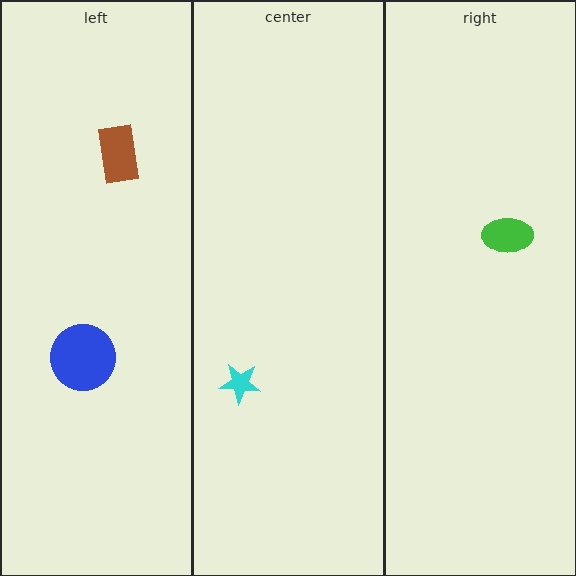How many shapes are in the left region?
2.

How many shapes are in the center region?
1.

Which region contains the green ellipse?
The right region.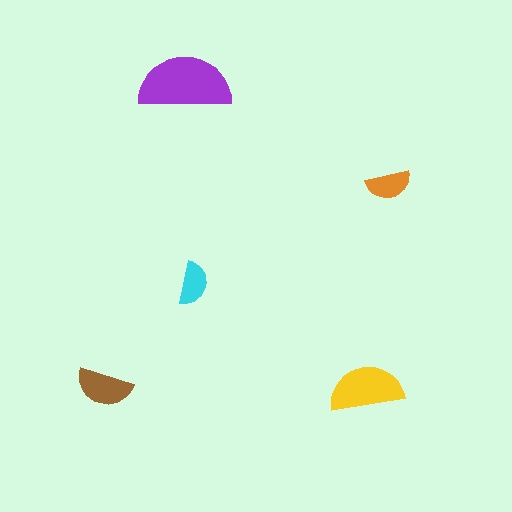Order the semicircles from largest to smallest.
the purple one, the yellow one, the brown one, the orange one, the cyan one.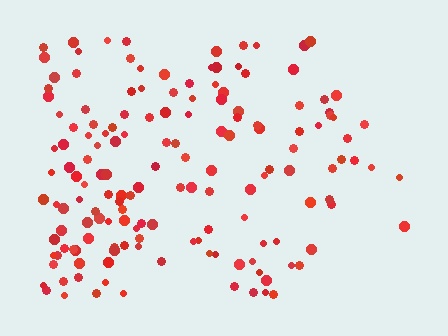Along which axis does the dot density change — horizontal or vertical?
Horizontal.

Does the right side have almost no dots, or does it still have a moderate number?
Still a moderate number, just noticeably fewer than the left.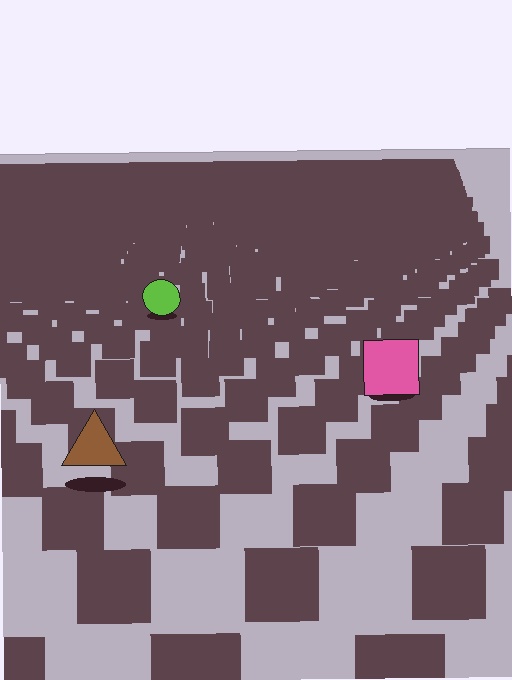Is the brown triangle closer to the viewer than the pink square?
Yes. The brown triangle is closer — you can tell from the texture gradient: the ground texture is coarser near it.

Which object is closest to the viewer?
The brown triangle is closest. The texture marks near it are larger and more spread out.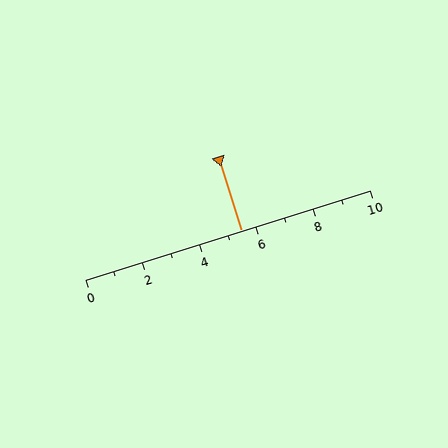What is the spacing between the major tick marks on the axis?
The major ticks are spaced 2 apart.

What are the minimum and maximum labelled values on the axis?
The axis runs from 0 to 10.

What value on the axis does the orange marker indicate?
The marker indicates approximately 5.5.